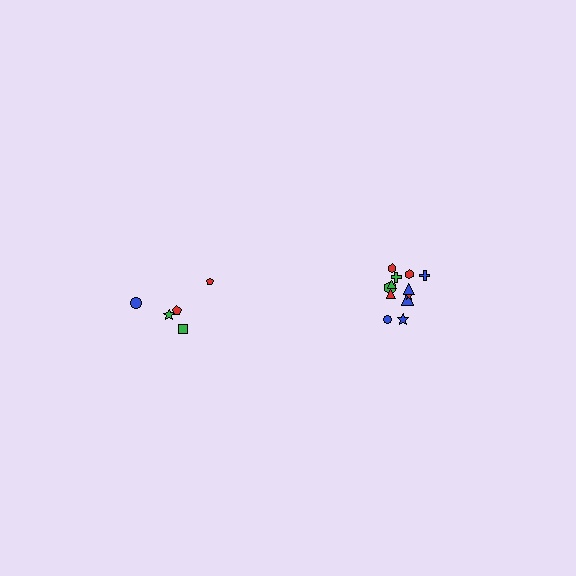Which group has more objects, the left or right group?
The right group.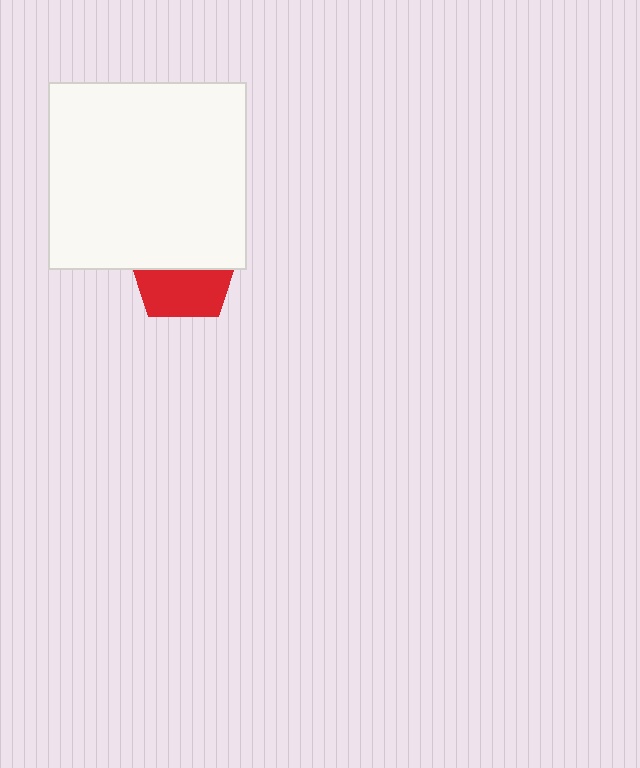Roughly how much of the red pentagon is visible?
About half of it is visible (roughly 48%).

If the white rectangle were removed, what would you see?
You would see the complete red pentagon.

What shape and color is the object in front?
The object in front is a white rectangle.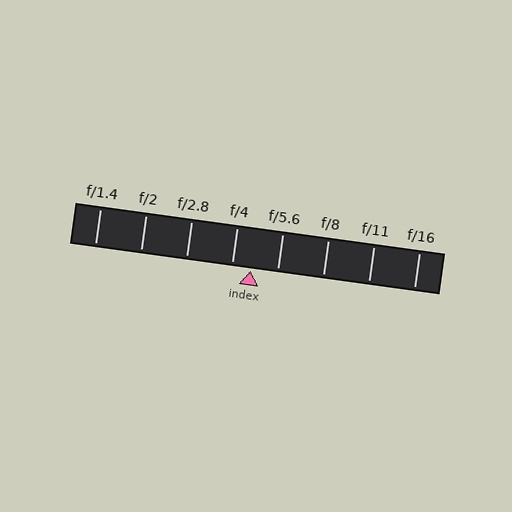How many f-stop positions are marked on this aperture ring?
There are 8 f-stop positions marked.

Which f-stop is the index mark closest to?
The index mark is closest to f/4.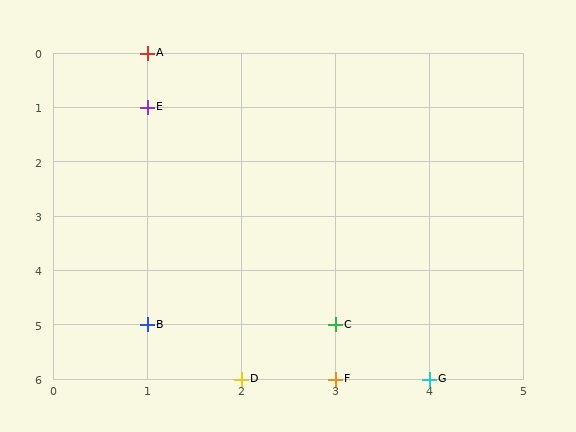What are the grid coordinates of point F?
Point F is at grid coordinates (3, 6).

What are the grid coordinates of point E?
Point E is at grid coordinates (1, 1).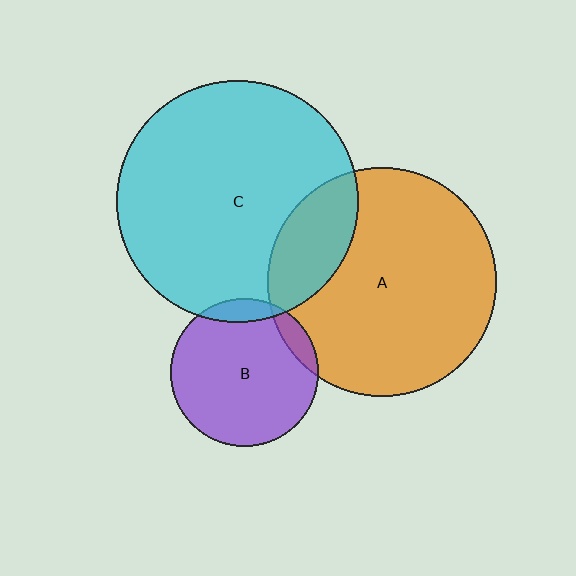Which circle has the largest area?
Circle C (cyan).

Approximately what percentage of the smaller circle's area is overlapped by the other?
Approximately 10%.